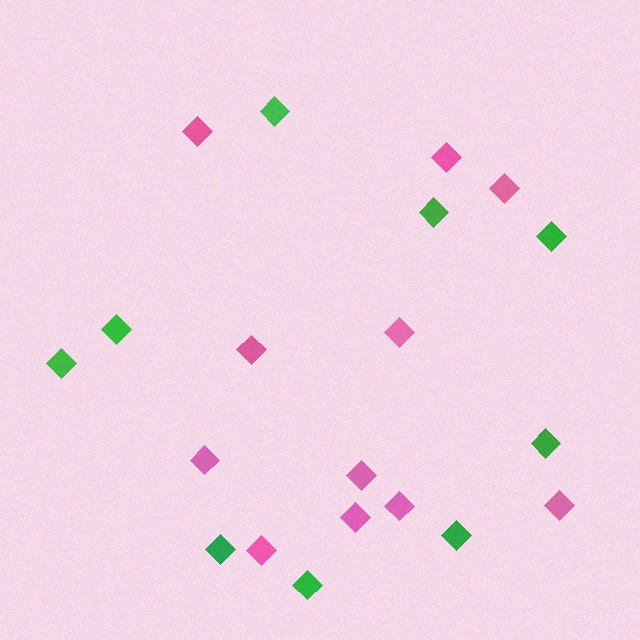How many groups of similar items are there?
There are 2 groups: one group of pink diamonds (11) and one group of green diamonds (9).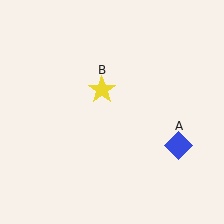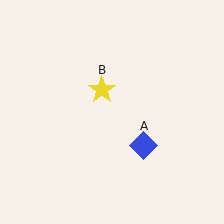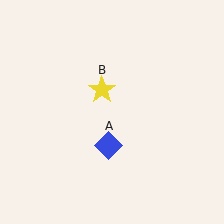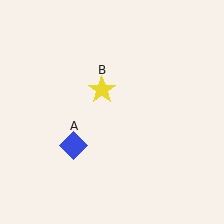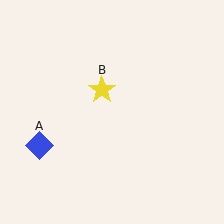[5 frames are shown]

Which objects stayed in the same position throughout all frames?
Yellow star (object B) remained stationary.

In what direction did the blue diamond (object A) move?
The blue diamond (object A) moved left.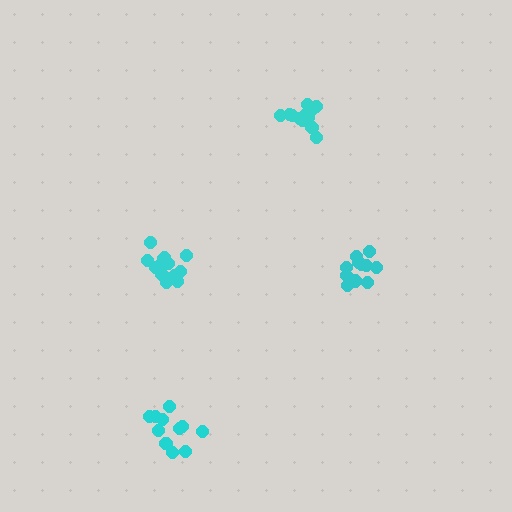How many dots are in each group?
Group 1: 12 dots, Group 2: 11 dots, Group 3: 11 dots, Group 4: 13 dots (47 total).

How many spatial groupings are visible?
There are 4 spatial groupings.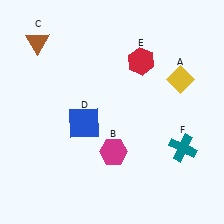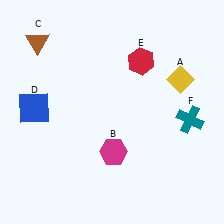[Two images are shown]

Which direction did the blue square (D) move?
The blue square (D) moved left.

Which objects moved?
The objects that moved are: the blue square (D), the teal cross (F).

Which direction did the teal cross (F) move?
The teal cross (F) moved up.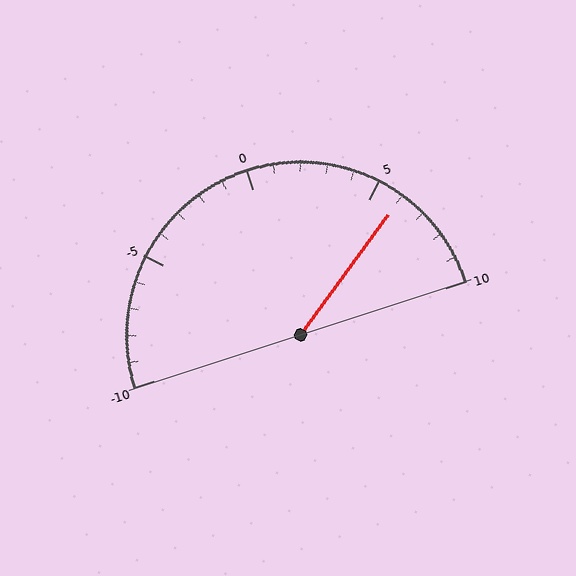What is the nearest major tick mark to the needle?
The nearest major tick mark is 5.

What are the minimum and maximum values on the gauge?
The gauge ranges from -10 to 10.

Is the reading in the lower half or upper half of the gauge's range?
The reading is in the upper half of the range (-10 to 10).